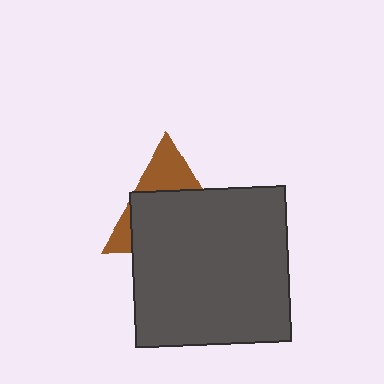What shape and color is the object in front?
The object in front is a dark gray square.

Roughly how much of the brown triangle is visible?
A small part of it is visible (roughly 35%).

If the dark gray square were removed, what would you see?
You would see the complete brown triangle.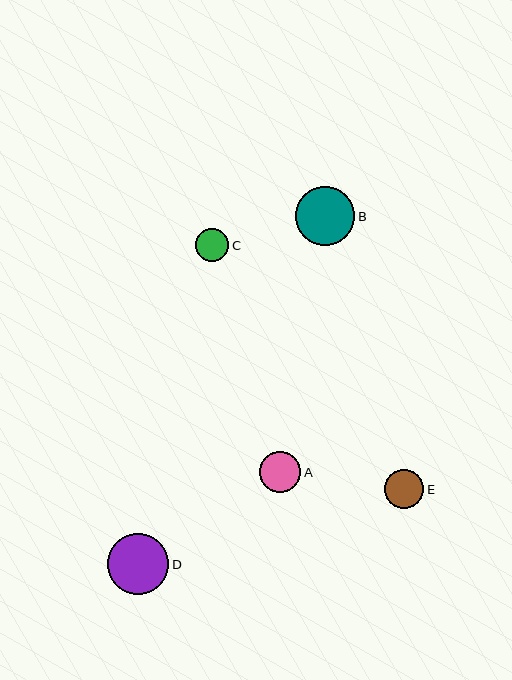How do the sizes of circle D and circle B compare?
Circle D and circle B are approximately the same size.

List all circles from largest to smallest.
From largest to smallest: D, B, A, E, C.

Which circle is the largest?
Circle D is the largest with a size of approximately 61 pixels.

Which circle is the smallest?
Circle C is the smallest with a size of approximately 33 pixels.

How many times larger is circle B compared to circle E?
Circle B is approximately 1.5 times the size of circle E.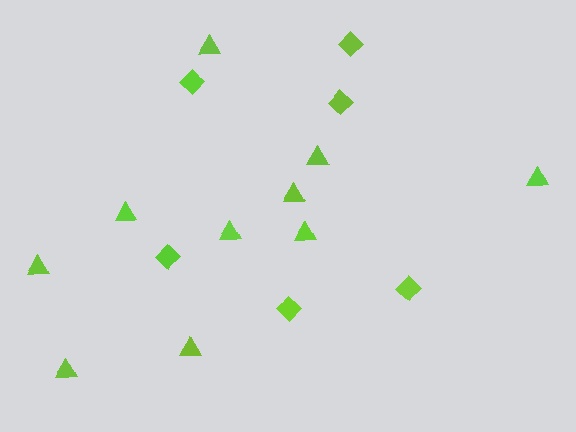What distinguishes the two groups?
There are 2 groups: one group of diamonds (6) and one group of triangles (10).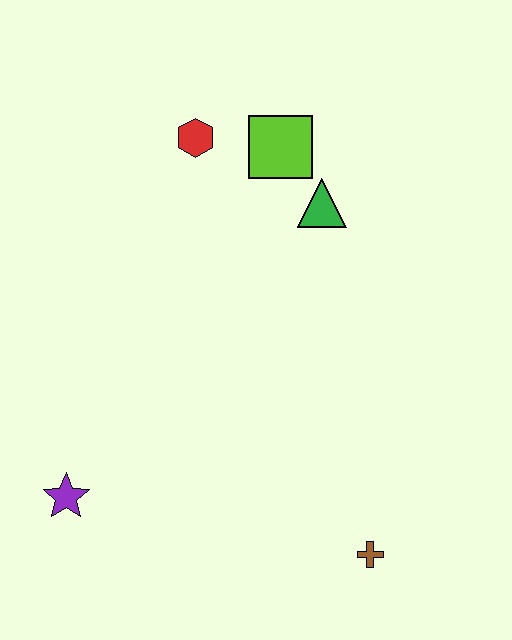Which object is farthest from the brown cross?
The red hexagon is farthest from the brown cross.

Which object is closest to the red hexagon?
The lime square is closest to the red hexagon.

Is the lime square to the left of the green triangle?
Yes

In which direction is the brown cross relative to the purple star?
The brown cross is to the right of the purple star.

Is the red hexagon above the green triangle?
Yes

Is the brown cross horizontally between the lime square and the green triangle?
No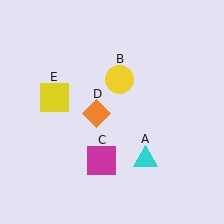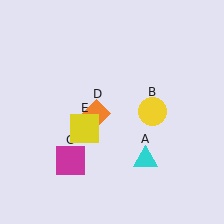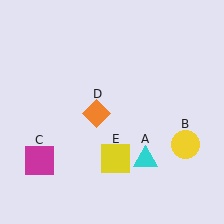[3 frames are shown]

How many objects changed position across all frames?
3 objects changed position: yellow circle (object B), magenta square (object C), yellow square (object E).